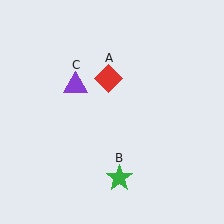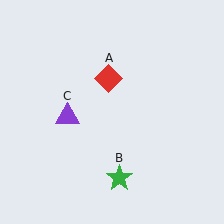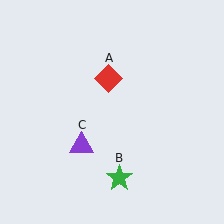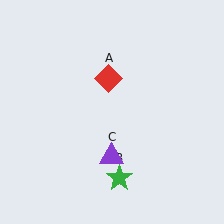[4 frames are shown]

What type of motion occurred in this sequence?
The purple triangle (object C) rotated counterclockwise around the center of the scene.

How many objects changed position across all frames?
1 object changed position: purple triangle (object C).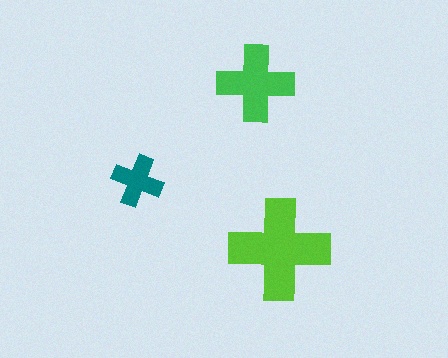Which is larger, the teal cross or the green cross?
The green one.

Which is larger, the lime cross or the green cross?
The lime one.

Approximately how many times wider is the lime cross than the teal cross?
About 2 times wider.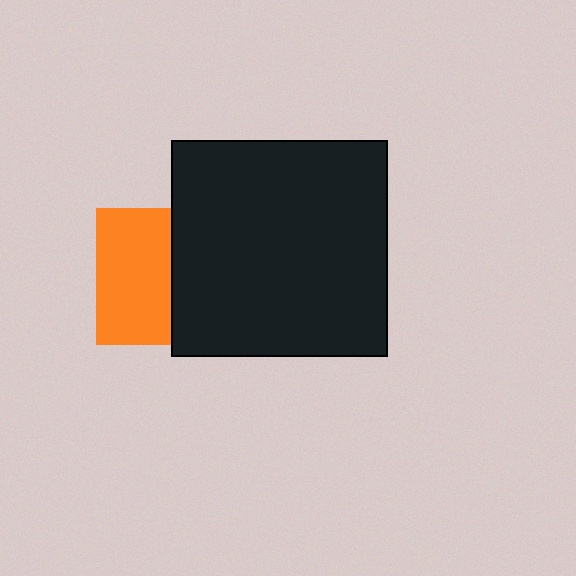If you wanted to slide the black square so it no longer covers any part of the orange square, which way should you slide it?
Slide it right — that is the most direct way to separate the two shapes.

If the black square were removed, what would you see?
You would see the complete orange square.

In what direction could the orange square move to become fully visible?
The orange square could move left. That would shift it out from behind the black square entirely.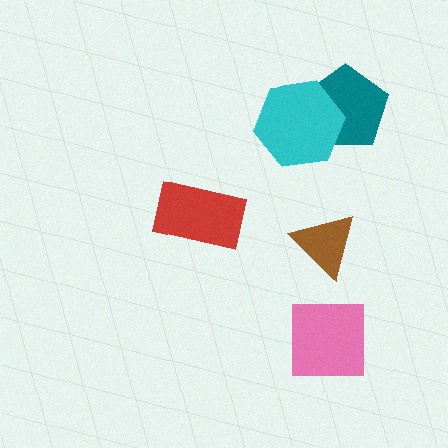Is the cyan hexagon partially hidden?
No, no other shape covers it.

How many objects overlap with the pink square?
0 objects overlap with the pink square.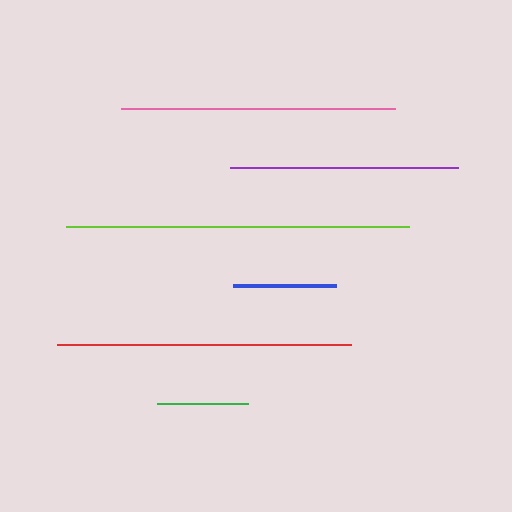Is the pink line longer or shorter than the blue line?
The pink line is longer than the blue line.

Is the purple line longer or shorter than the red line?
The red line is longer than the purple line.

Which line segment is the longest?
The lime line is the longest at approximately 343 pixels.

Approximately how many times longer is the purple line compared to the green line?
The purple line is approximately 2.5 times the length of the green line.